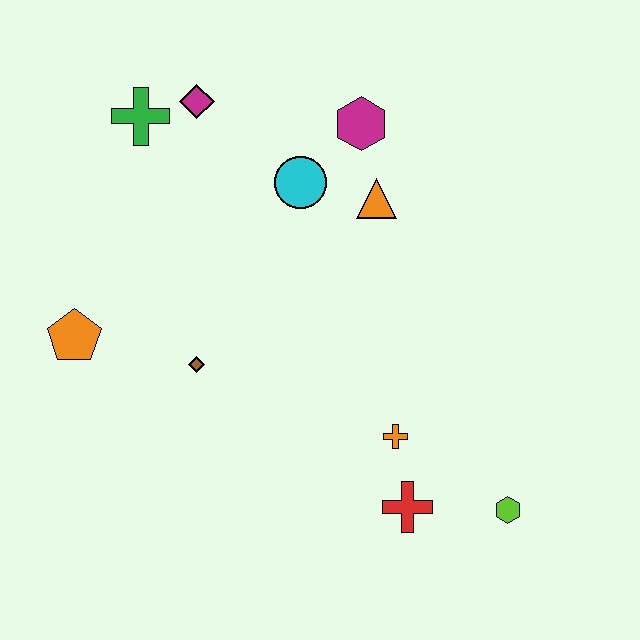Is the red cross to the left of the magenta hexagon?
No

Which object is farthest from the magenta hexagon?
The lime hexagon is farthest from the magenta hexagon.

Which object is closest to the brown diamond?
The orange pentagon is closest to the brown diamond.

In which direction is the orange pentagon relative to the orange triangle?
The orange pentagon is to the left of the orange triangle.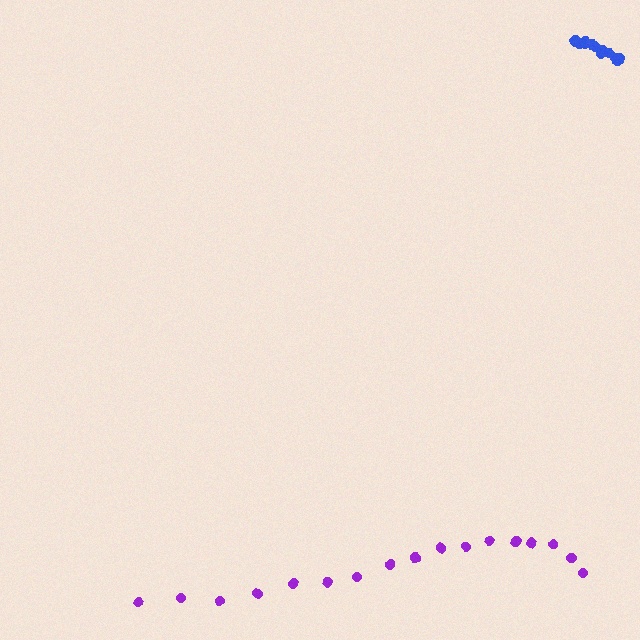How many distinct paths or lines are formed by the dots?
There are 2 distinct paths.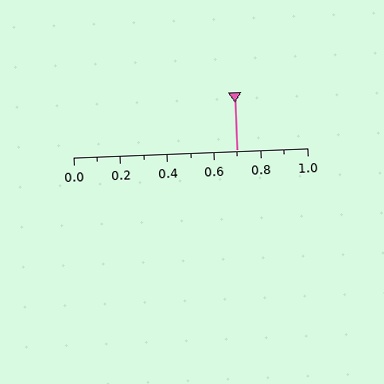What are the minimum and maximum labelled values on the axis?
The axis runs from 0.0 to 1.0.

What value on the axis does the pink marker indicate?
The marker indicates approximately 0.7.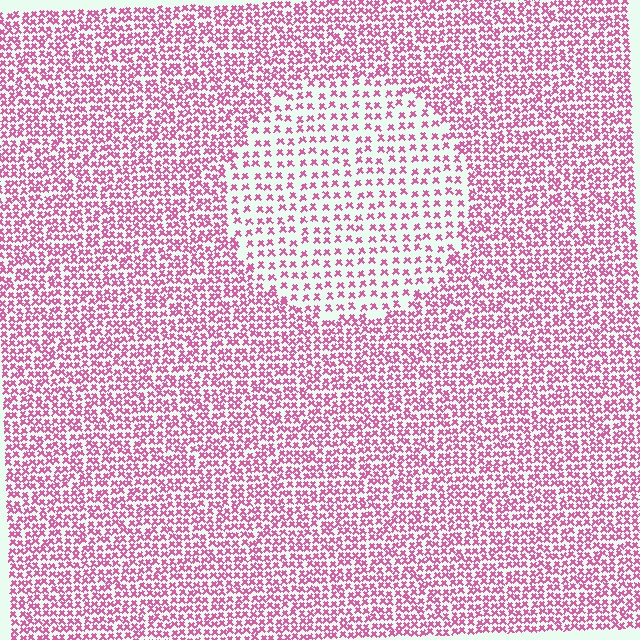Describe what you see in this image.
The image contains small pink elements arranged at two different densities. A circle-shaped region is visible where the elements are less densely packed than the surrounding area.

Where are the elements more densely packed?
The elements are more densely packed outside the circle boundary.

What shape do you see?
I see a circle.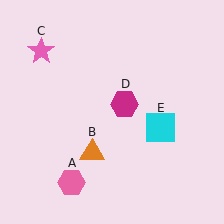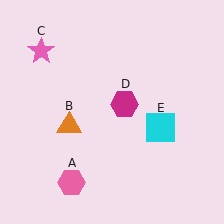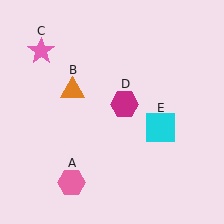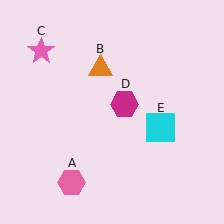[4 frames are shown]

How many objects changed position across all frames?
1 object changed position: orange triangle (object B).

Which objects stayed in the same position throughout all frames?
Pink hexagon (object A) and pink star (object C) and magenta hexagon (object D) and cyan square (object E) remained stationary.